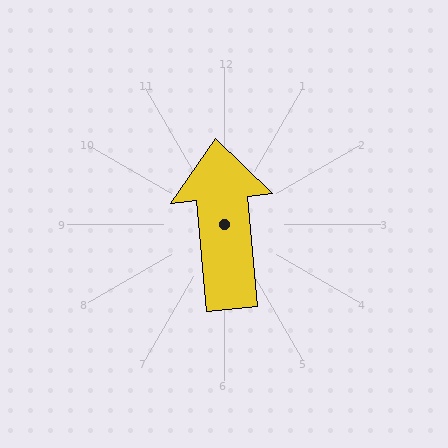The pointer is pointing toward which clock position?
Roughly 12 o'clock.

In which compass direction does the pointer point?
North.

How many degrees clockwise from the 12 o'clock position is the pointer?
Approximately 355 degrees.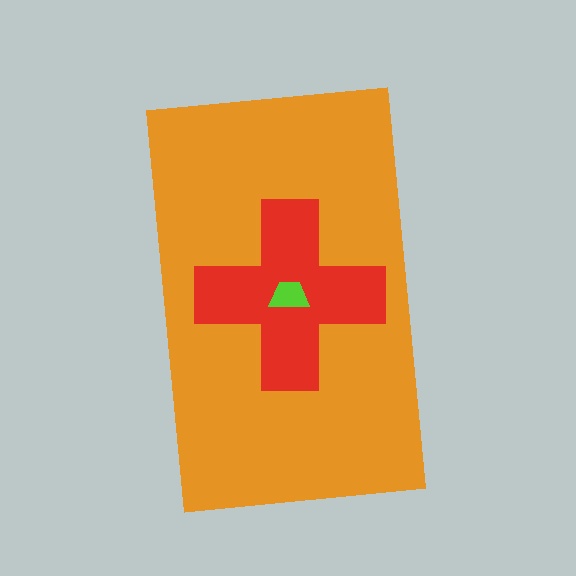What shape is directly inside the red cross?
The lime trapezoid.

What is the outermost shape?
The orange rectangle.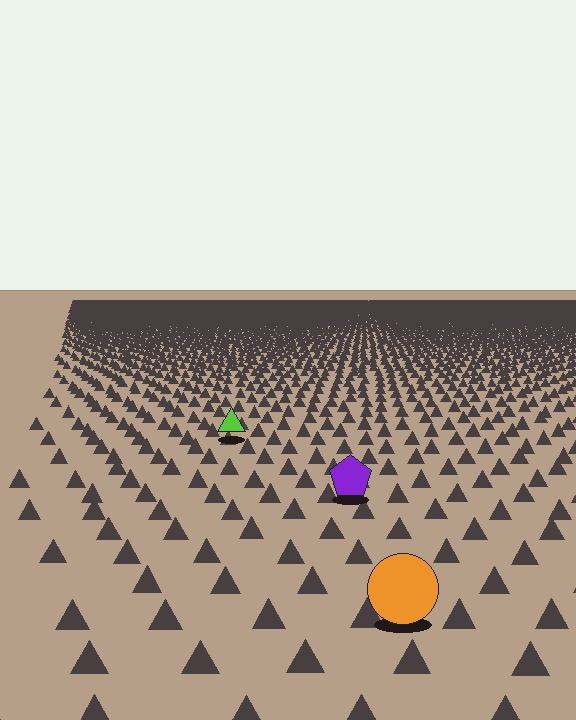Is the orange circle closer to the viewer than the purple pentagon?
Yes. The orange circle is closer — you can tell from the texture gradient: the ground texture is coarser near it.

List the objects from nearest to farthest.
From nearest to farthest: the orange circle, the purple pentagon, the lime triangle.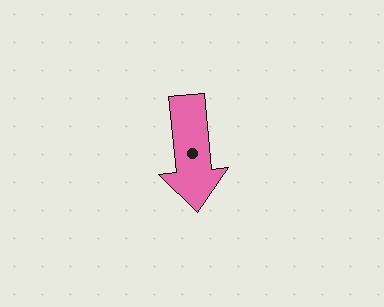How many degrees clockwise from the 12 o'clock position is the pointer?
Approximately 175 degrees.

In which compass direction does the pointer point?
South.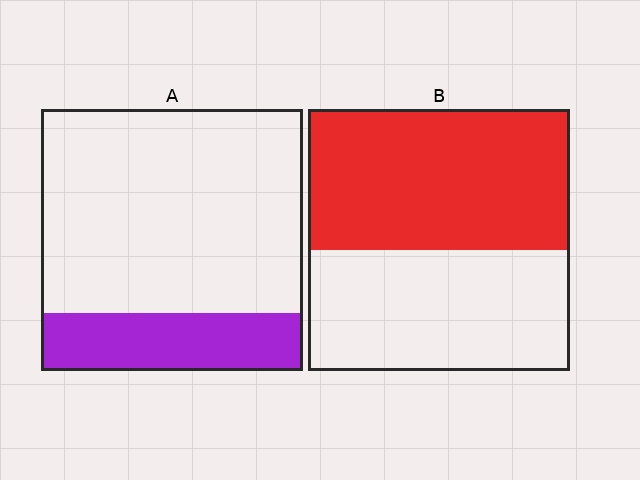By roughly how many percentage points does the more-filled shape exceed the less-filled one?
By roughly 30 percentage points (B over A).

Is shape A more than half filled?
No.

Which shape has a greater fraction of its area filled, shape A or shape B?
Shape B.